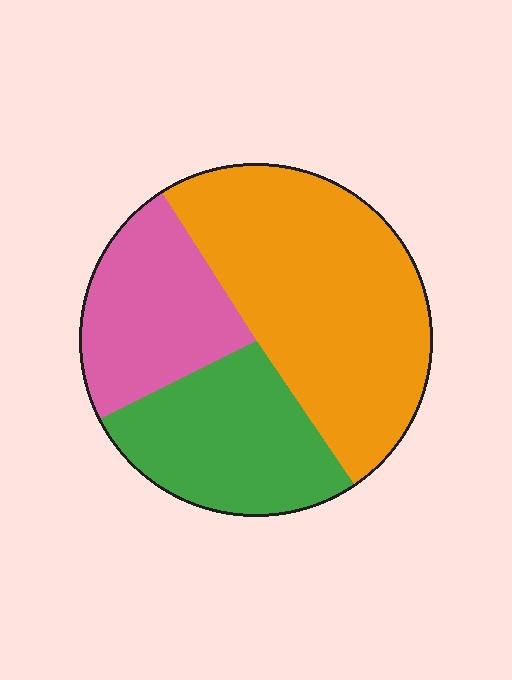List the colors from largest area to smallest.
From largest to smallest: orange, green, pink.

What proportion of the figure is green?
Green covers roughly 25% of the figure.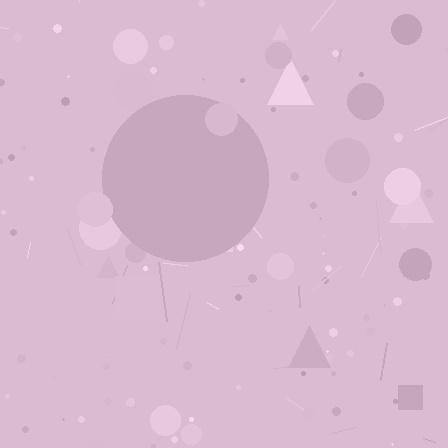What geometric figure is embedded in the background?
A circle is embedded in the background.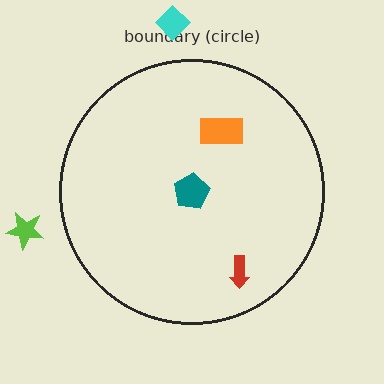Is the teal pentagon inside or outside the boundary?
Inside.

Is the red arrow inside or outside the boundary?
Inside.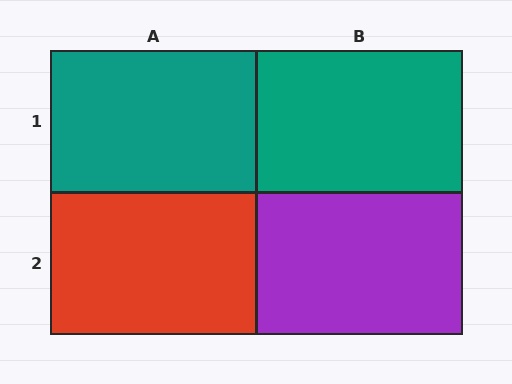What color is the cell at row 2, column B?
Purple.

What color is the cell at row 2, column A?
Red.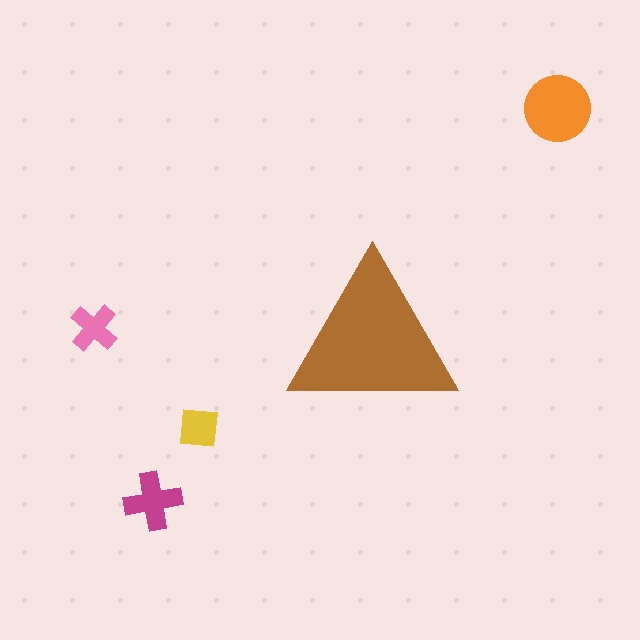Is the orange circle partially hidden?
No, the orange circle is fully visible.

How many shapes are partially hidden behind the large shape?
0 shapes are partially hidden.